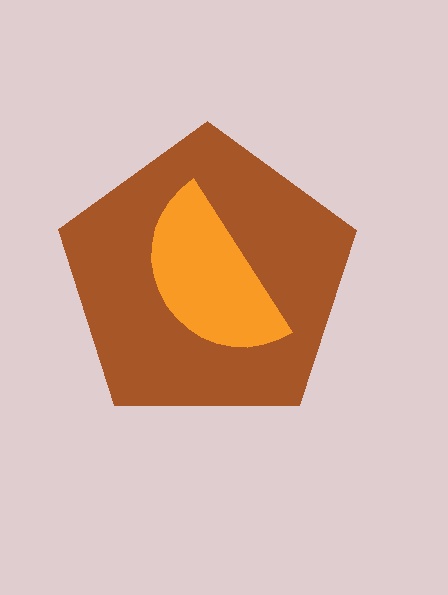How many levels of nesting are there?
2.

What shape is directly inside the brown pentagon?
The orange semicircle.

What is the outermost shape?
The brown pentagon.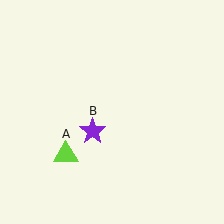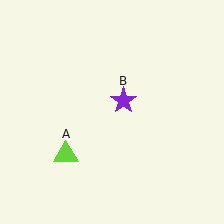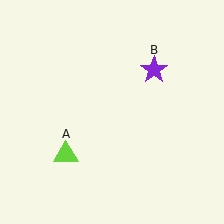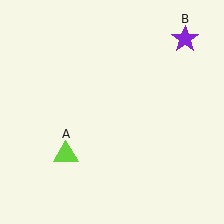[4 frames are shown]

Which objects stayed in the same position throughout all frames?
Lime triangle (object A) remained stationary.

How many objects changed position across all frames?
1 object changed position: purple star (object B).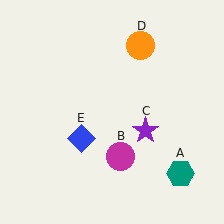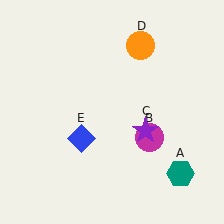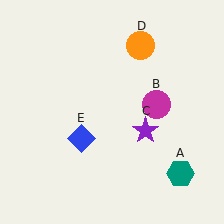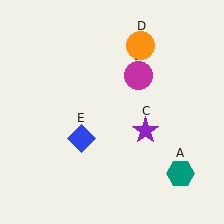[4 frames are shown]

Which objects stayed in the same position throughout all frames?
Teal hexagon (object A) and purple star (object C) and orange circle (object D) and blue diamond (object E) remained stationary.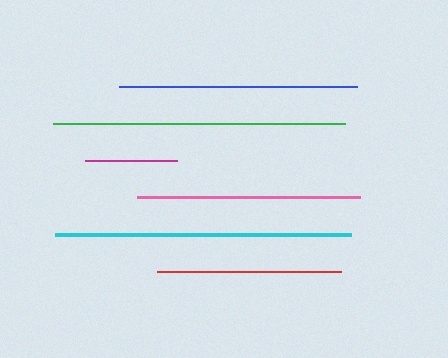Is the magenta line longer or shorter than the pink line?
The pink line is longer than the magenta line.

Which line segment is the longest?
The cyan line is the longest at approximately 296 pixels.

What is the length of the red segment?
The red segment is approximately 184 pixels long.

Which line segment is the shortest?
The magenta line is the shortest at approximately 91 pixels.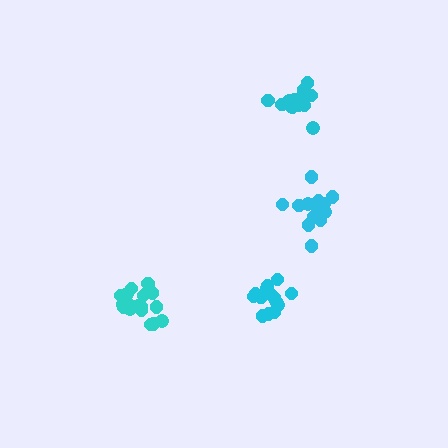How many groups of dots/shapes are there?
There are 4 groups.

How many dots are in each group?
Group 1: 16 dots, Group 2: 14 dots, Group 3: 15 dots, Group 4: 19 dots (64 total).